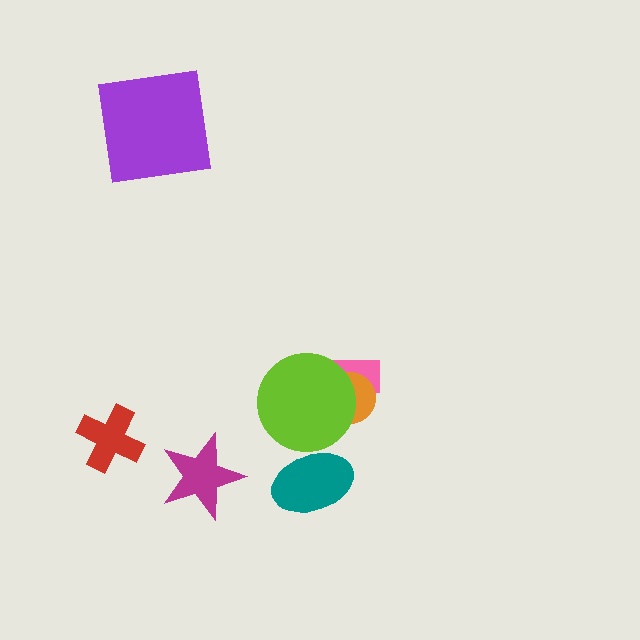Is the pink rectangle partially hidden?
Yes, it is partially covered by another shape.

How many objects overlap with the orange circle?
2 objects overlap with the orange circle.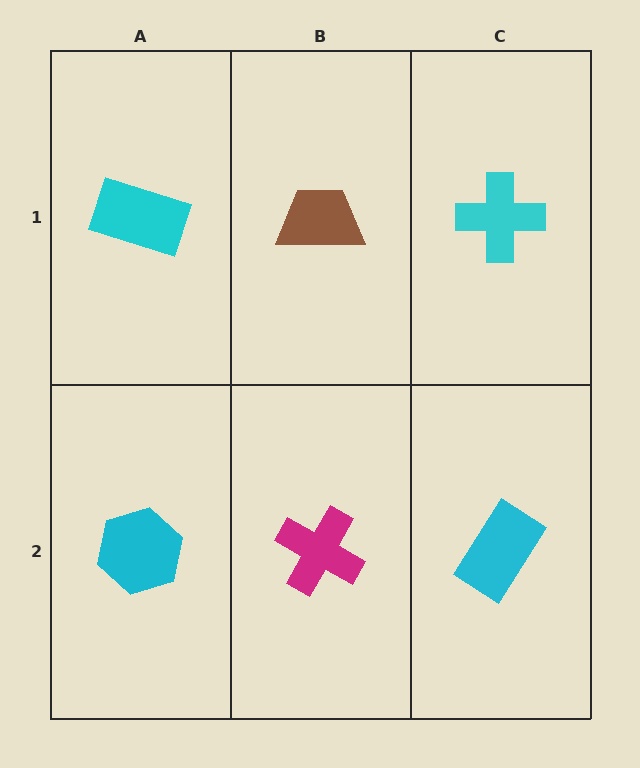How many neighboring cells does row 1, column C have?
2.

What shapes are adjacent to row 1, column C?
A cyan rectangle (row 2, column C), a brown trapezoid (row 1, column B).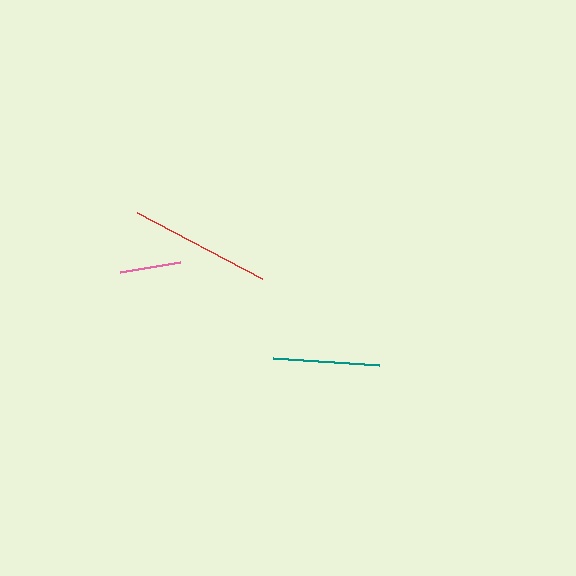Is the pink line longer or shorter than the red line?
The red line is longer than the pink line.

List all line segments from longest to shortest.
From longest to shortest: red, teal, pink.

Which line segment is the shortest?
The pink line is the shortest at approximately 61 pixels.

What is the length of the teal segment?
The teal segment is approximately 107 pixels long.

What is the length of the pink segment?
The pink segment is approximately 61 pixels long.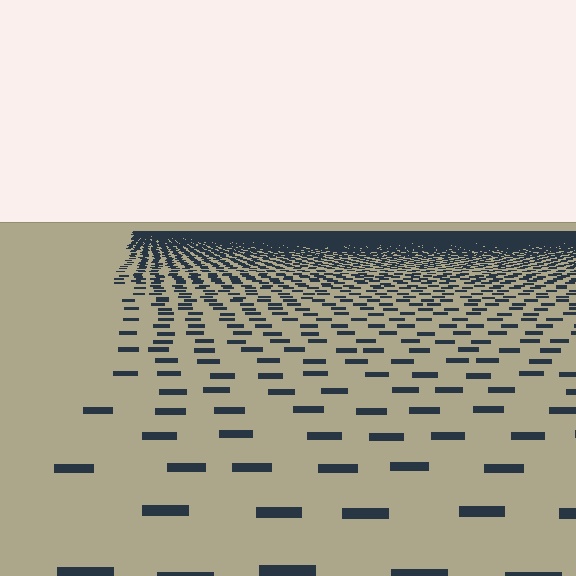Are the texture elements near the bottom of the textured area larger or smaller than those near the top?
Larger. Near the bottom, elements are closer to the viewer and appear at a bigger on-screen size.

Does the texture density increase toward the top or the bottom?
Density increases toward the top.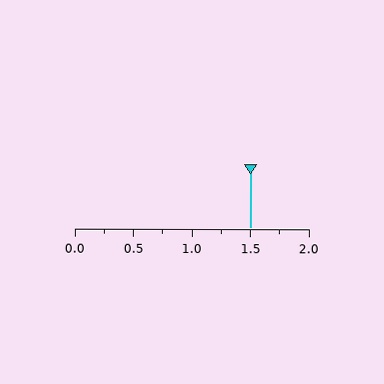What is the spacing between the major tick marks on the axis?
The major ticks are spaced 0.5 apart.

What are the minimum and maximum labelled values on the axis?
The axis runs from 0.0 to 2.0.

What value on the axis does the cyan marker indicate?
The marker indicates approximately 1.5.